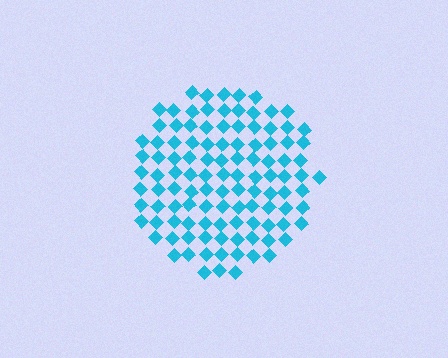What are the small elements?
The small elements are diamonds.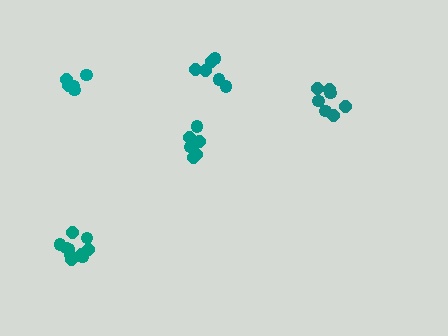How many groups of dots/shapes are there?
There are 5 groups.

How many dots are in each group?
Group 1: 10 dots, Group 2: 5 dots, Group 3: 6 dots, Group 4: 8 dots, Group 5: 7 dots (36 total).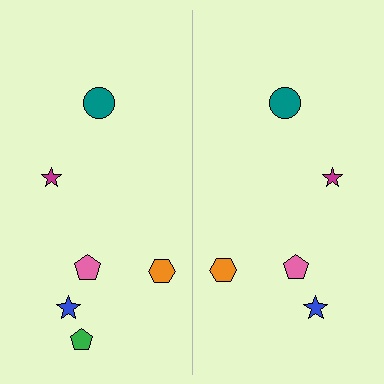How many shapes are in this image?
There are 11 shapes in this image.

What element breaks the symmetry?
A green pentagon is missing from the right side.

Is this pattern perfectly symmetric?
No, the pattern is not perfectly symmetric. A green pentagon is missing from the right side.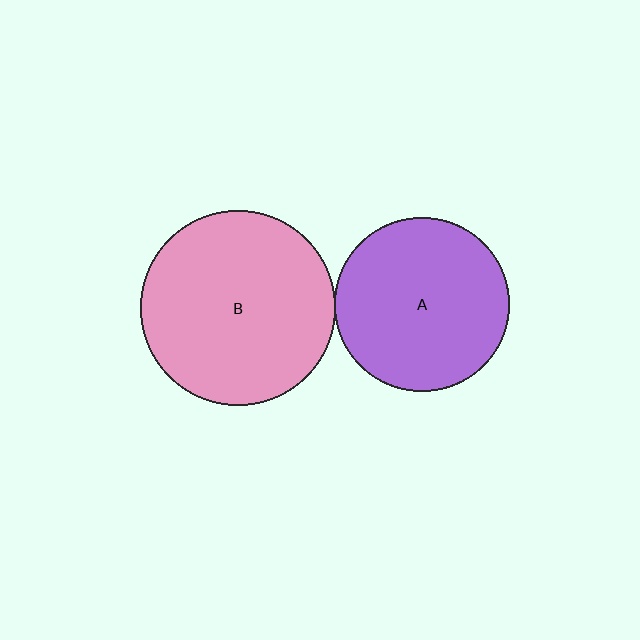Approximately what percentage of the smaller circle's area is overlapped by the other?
Approximately 5%.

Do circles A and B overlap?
Yes.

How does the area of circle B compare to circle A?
Approximately 1.2 times.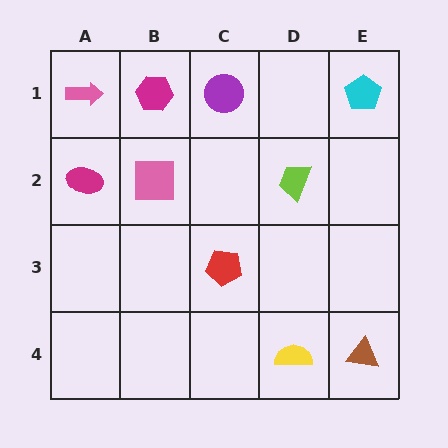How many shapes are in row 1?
4 shapes.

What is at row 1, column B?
A magenta hexagon.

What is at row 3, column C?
A red pentagon.